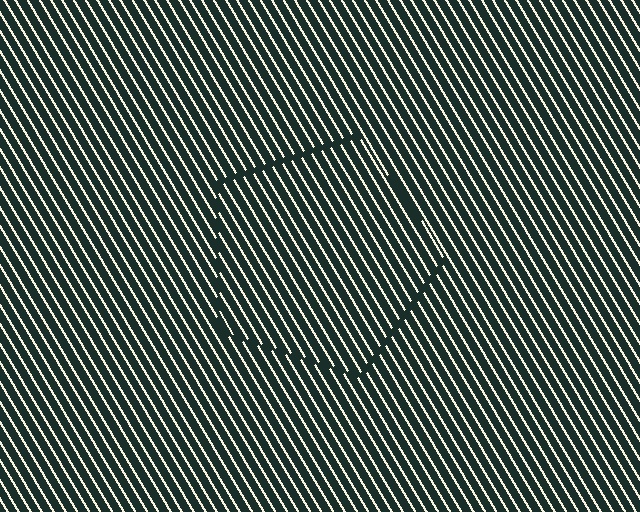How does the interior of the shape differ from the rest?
The interior of the shape contains the same grating, shifted by half a period — the contour is defined by the phase discontinuity where line-ends from the inner and outer gratings abut.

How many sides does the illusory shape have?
5 sides — the line-ends trace a pentagon.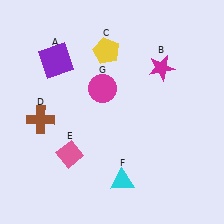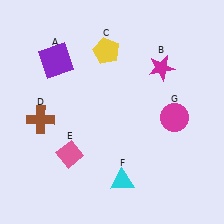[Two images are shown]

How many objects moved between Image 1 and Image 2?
1 object moved between the two images.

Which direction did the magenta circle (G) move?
The magenta circle (G) moved right.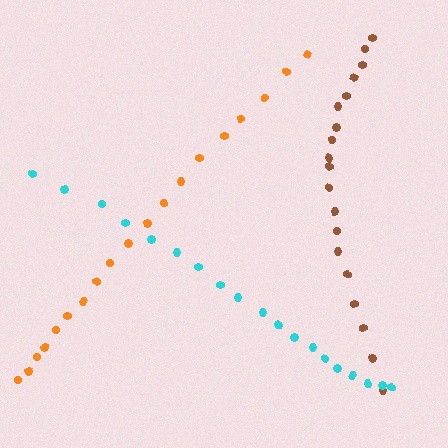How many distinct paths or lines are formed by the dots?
There are 3 distinct paths.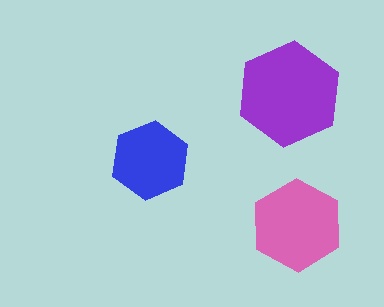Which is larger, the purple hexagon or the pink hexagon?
The purple one.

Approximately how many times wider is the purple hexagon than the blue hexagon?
About 1.5 times wider.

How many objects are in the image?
There are 3 objects in the image.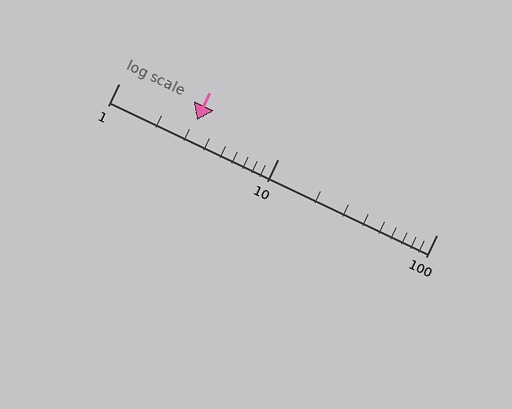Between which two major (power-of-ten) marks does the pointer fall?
The pointer is between 1 and 10.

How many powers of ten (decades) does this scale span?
The scale spans 2 decades, from 1 to 100.